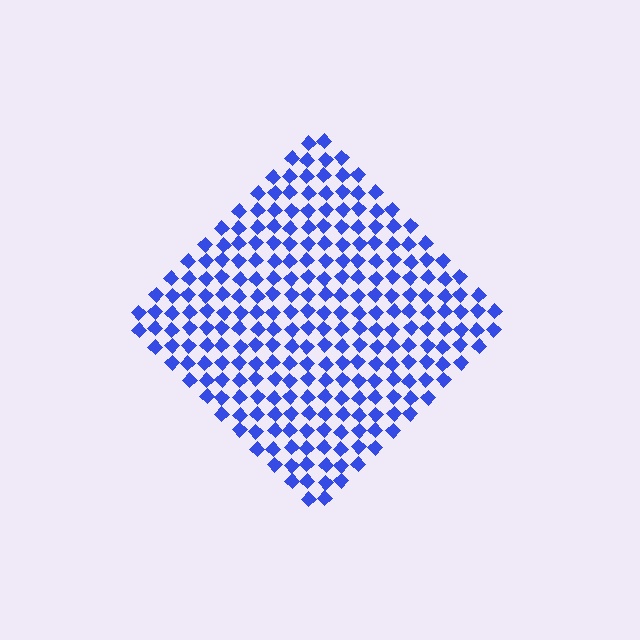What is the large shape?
The large shape is a diamond.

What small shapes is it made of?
It is made of small diamonds.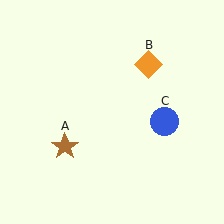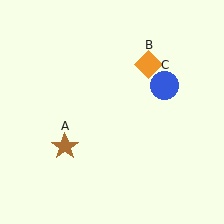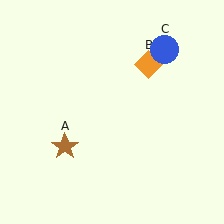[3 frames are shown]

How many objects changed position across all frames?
1 object changed position: blue circle (object C).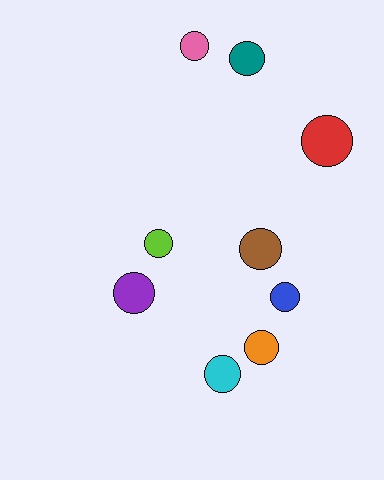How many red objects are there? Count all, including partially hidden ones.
There is 1 red object.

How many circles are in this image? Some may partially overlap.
There are 9 circles.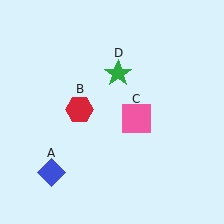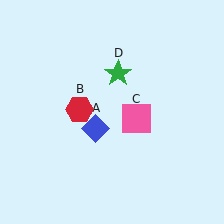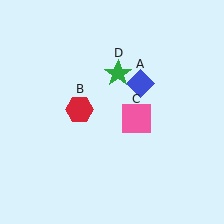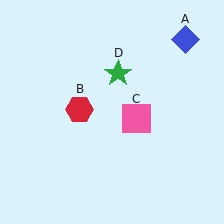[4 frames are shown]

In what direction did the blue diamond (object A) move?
The blue diamond (object A) moved up and to the right.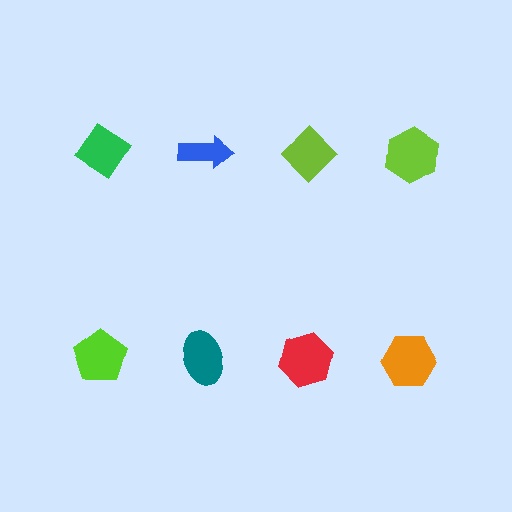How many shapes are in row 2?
4 shapes.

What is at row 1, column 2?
A blue arrow.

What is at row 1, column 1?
A green diamond.